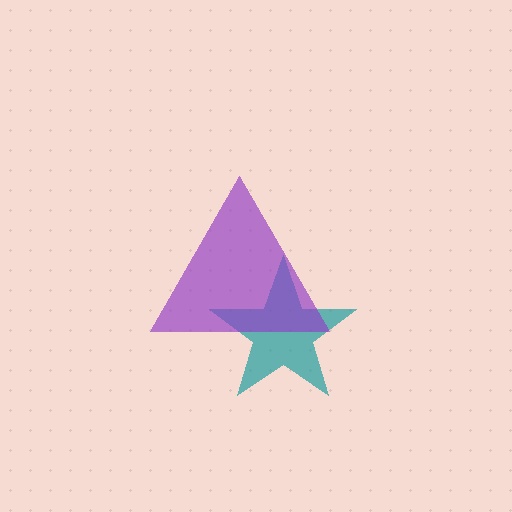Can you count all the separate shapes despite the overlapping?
Yes, there are 2 separate shapes.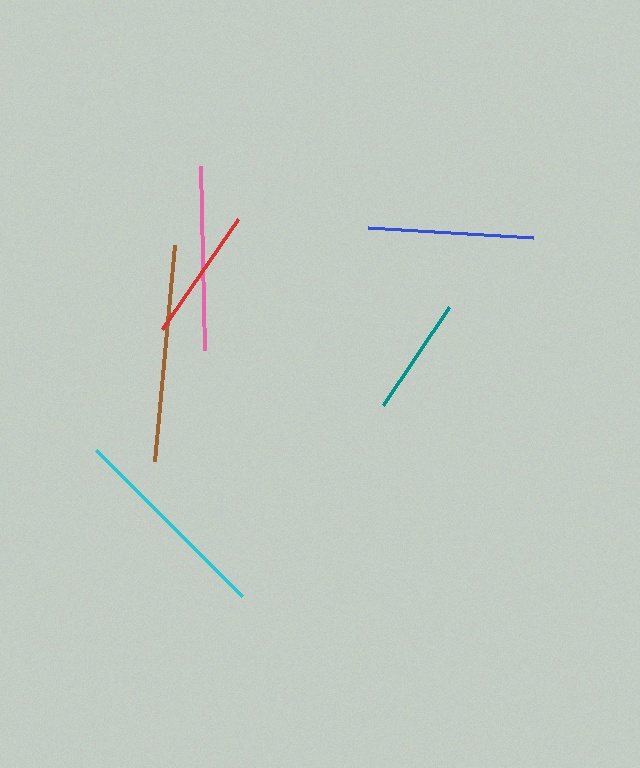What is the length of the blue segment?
The blue segment is approximately 165 pixels long.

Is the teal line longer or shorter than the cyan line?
The cyan line is longer than the teal line.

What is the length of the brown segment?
The brown segment is approximately 216 pixels long.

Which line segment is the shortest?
The teal line is the shortest at approximately 118 pixels.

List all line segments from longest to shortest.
From longest to shortest: brown, cyan, pink, blue, red, teal.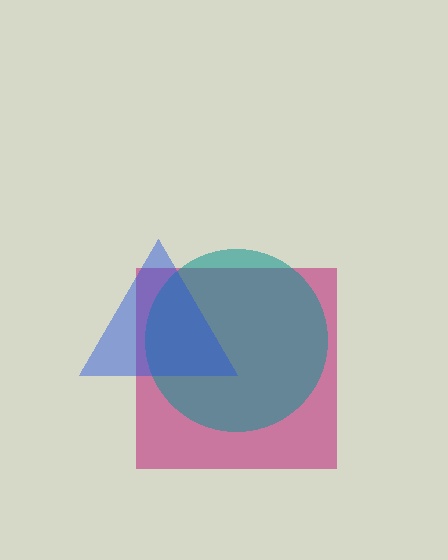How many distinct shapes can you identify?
There are 3 distinct shapes: a magenta square, a teal circle, a blue triangle.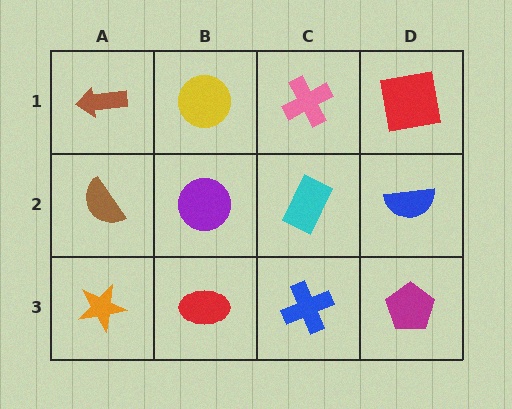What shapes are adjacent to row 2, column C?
A pink cross (row 1, column C), a blue cross (row 3, column C), a purple circle (row 2, column B), a blue semicircle (row 2, column D).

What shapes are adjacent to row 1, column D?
A blue semicircle (row 2, column D), a pink cross (row 1, column C).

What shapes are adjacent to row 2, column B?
A yellow circle (row 1, column B), a red ellipse (row 3, column B), a brown semicircle (row 2, column A), a cyan rectangle (row 2, column C).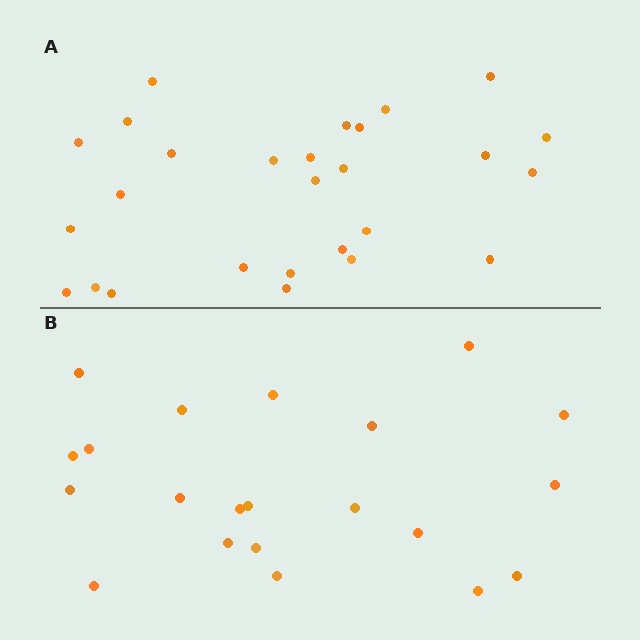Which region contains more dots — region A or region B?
Region A (the top region) has more dots.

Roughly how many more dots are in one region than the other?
Region A has about 6 more dots than region B.